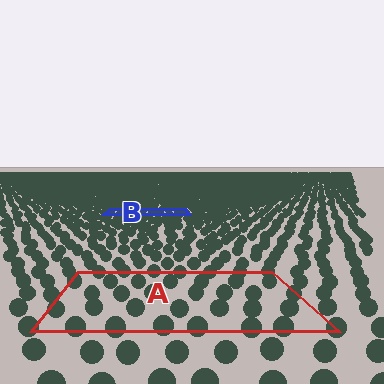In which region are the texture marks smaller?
The texture marks are smaller in region B, because it is farther away.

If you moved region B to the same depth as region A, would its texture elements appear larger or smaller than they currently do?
They would appear larger. At a closer depth, the same texture elements are projected at a bigger on-screen size.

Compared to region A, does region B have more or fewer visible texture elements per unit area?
Region B has more texture elements per unit area — they are packed more densely because it is farther away.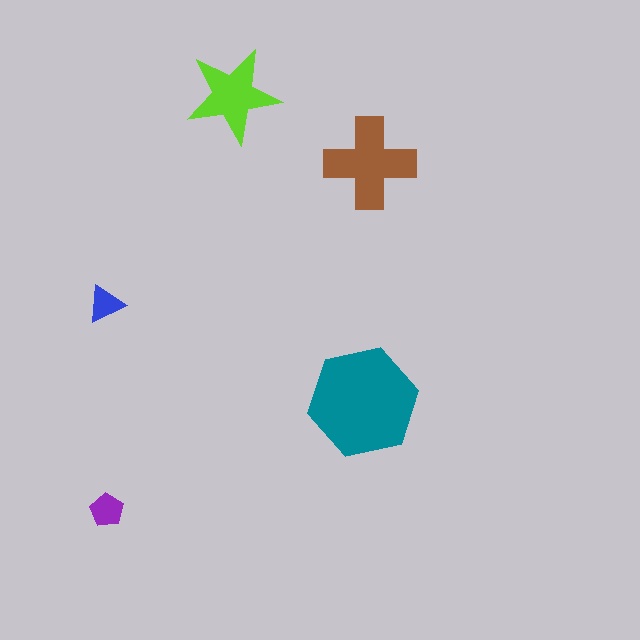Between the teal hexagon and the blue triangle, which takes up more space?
The teal hexagon.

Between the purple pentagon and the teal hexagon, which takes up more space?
The teal hexagon.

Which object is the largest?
The teal hexagon.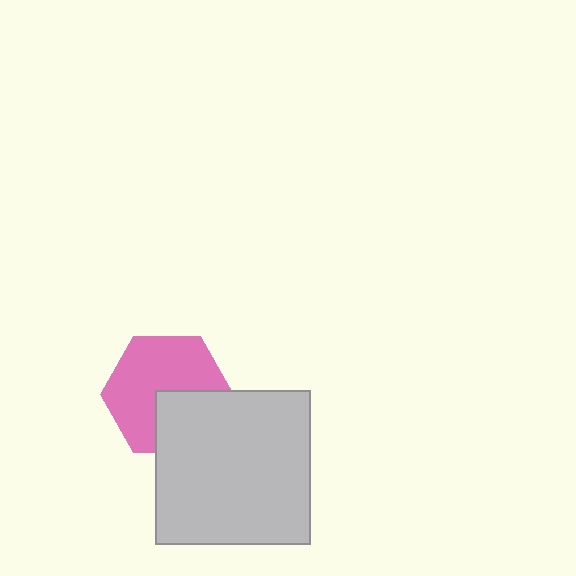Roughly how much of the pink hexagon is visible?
Most of it is visible (roughly 66%).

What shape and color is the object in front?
The object in front is a light gray square.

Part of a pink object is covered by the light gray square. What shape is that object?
It is a hexagon.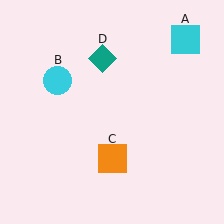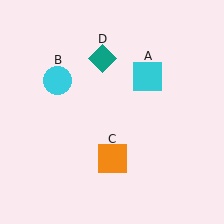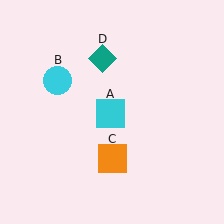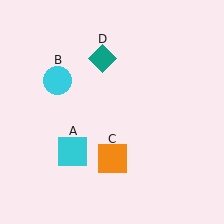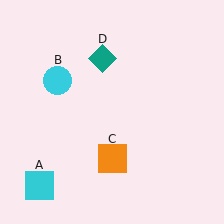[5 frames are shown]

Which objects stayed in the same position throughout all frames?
Cyan circle (object B) and orange square (object C) and teal diamond (object D) remained stationary.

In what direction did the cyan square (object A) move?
The cyan square (object A) moved down and to the left.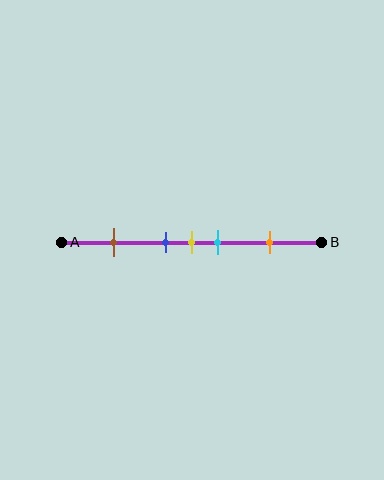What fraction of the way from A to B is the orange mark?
The orange mark is approximately 80% (0.8) of the way from A to B.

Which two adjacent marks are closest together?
The blue and yellow marks are the closest adjacent pair.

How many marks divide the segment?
There are 5 marks dividing the segment.